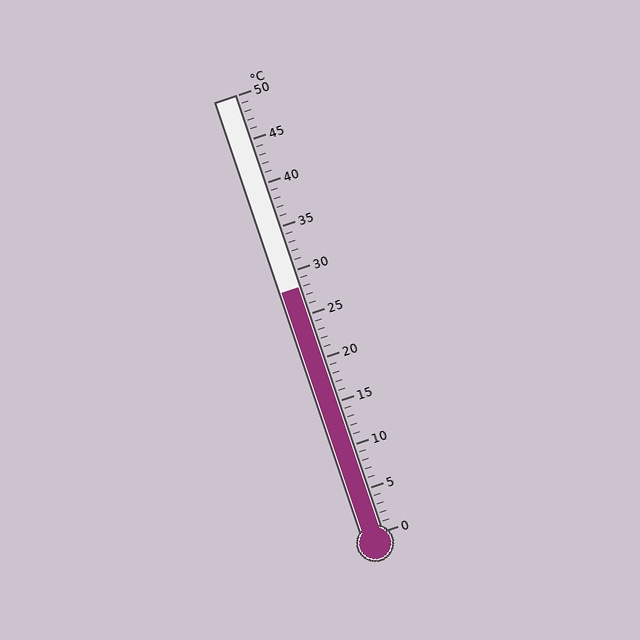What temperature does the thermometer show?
The thermometer shows approximately 28°C.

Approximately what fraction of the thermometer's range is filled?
The thermometer is filled to approximately 55% of its range.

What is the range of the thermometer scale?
The thermometer scale ranges from 0°C to 50°C.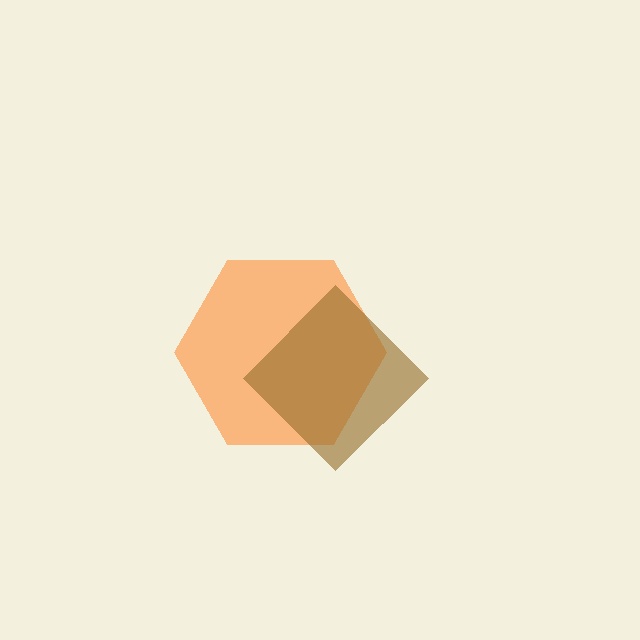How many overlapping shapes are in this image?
There are 2 overlapping shapes in the image.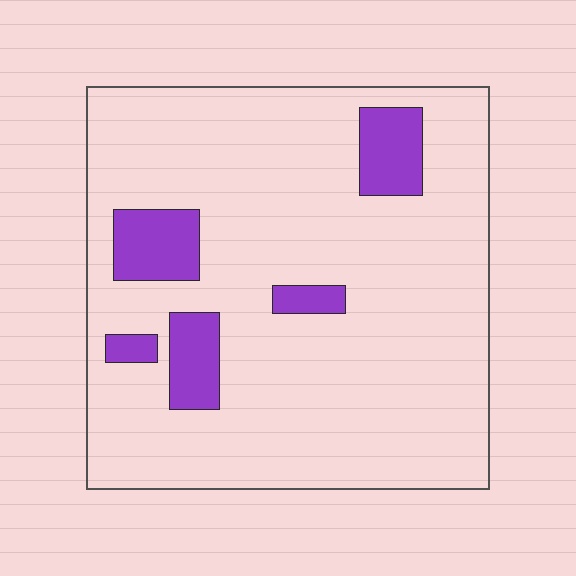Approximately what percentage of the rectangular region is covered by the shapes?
Approximately 15%.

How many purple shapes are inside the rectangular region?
5.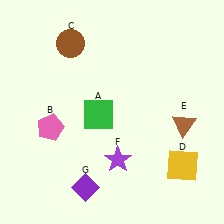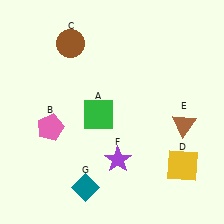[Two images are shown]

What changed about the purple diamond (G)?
In Image 1, G is purple. In Image 2, it changed to teal.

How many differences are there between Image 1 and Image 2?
There is 1 difference between the two images.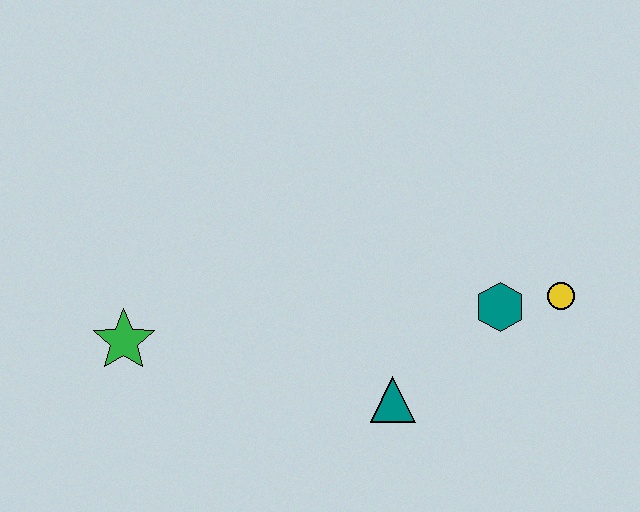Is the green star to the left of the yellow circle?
Yes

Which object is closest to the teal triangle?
The teal hexagon is closest to the teal triangle.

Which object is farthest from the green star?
The yellow circle is farthest from the green star.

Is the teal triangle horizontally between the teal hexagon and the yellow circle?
No